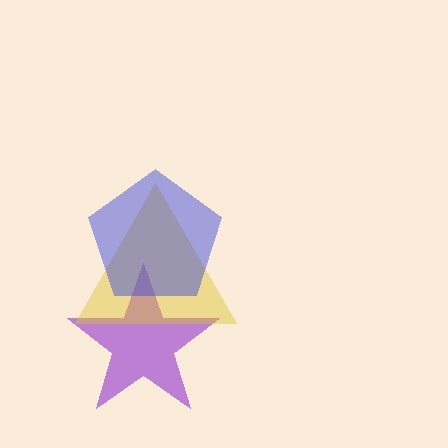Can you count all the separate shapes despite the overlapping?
Yes, there are 3 separate shapes.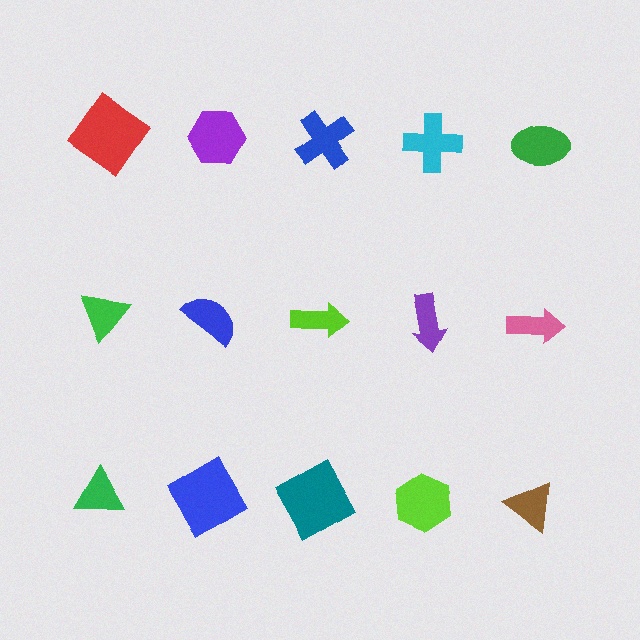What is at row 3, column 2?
A blue diamond.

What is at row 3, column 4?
A lime hexagon.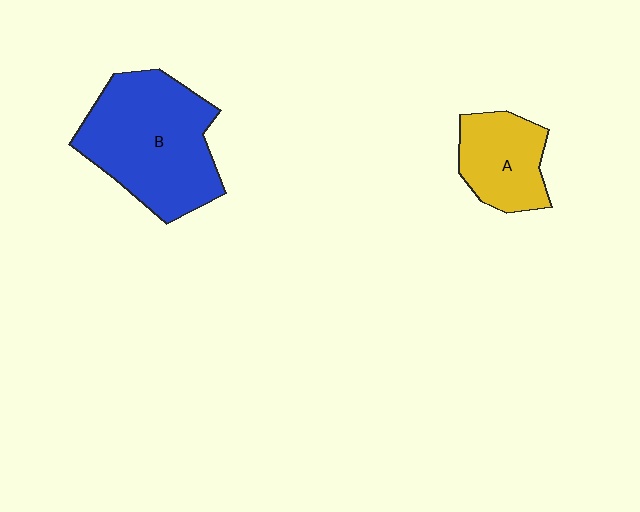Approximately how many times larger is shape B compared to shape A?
Approximately 2.0 times.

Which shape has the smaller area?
Shape A (yellow).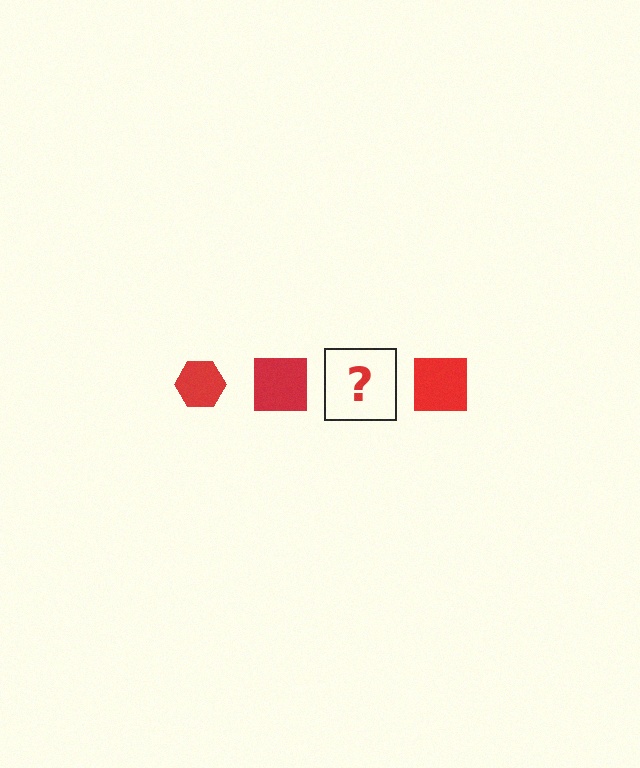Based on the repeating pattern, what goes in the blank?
The blank should be a red hexagon.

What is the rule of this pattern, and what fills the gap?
The rule is that the pattern cycles through hexagon, square shapes in red. The gap should be filled with a red hexagon.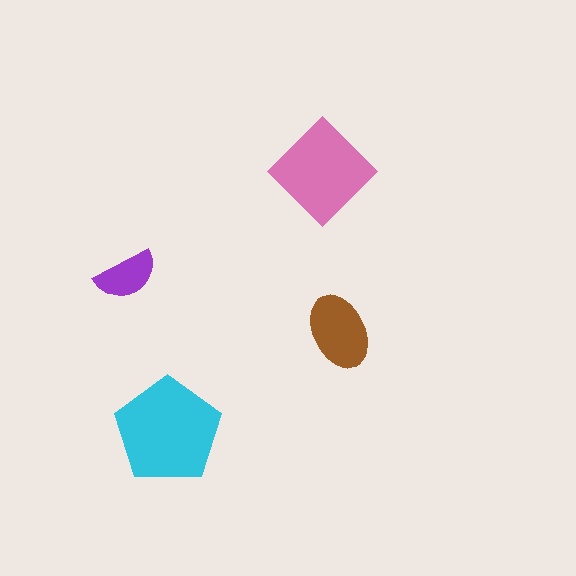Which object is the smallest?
The purple semicircle.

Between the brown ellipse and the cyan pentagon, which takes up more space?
The cyan pentagon.